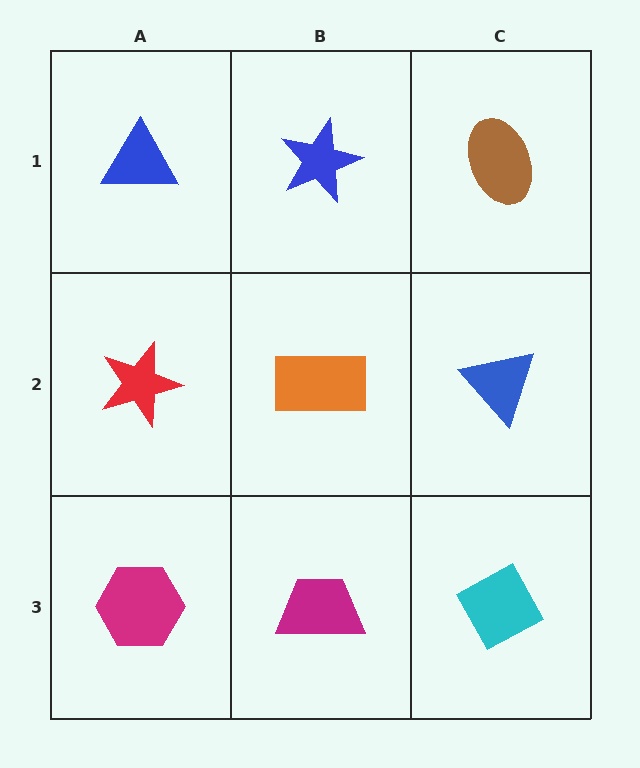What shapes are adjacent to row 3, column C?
A blue triangle (row 2, column C), a magenta trapezoid (row 3, column B).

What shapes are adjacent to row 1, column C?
A blue triangle (row 2, column C), a blue star (row 1, column B).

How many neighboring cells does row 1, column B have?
3.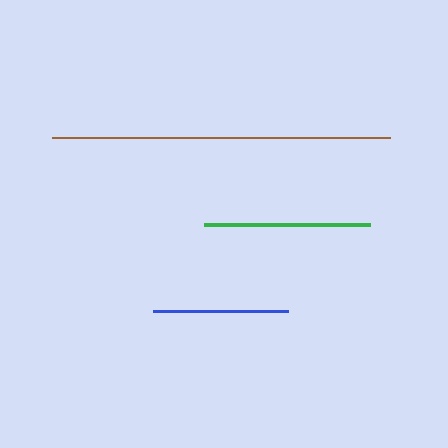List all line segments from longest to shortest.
From longest to shortest: brown, green, blue.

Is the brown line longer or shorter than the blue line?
The brown line is longer than the blue line.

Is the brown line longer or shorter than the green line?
The brown line is longer than the green line.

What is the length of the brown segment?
The brown segment is approximately 338 pixels long.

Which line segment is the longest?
The brown line is the longest at approximately 338 pixels.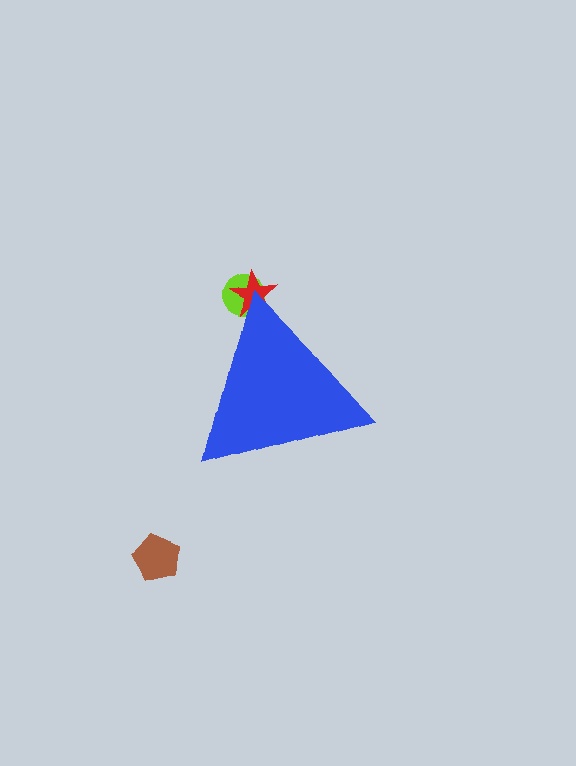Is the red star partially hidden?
Yes, the red star is partially hidden behind the blue triangle.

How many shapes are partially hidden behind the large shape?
2 shapes are partially hidden.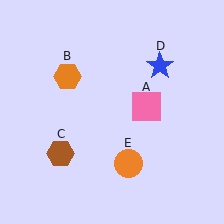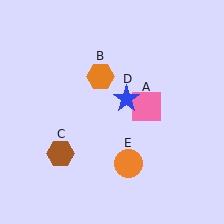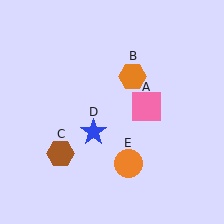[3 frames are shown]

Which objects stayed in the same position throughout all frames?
Pink square (object A) and brown hexagon (object C) and orange circle (object E) remained stationary.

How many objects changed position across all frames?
2 objects changed position: orange hexagon (object B), blue star (object D).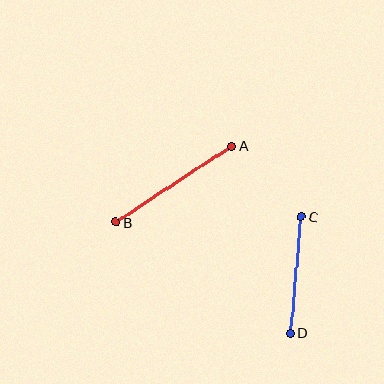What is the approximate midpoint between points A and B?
The midpoint is at approximately (174, 184) pixels.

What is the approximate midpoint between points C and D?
The midpoint is at approximately (296, 275) pixels.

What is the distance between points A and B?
The distance is approximately 138 pixels.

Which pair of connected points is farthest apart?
Points A and B are farthest apart.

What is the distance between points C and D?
The distance is approximately 117 pixels.